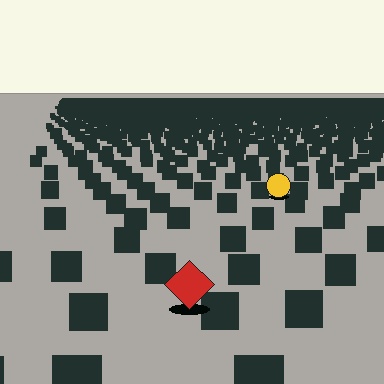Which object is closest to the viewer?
The red diamond is closest. The texture marks near it are larger and more spread out.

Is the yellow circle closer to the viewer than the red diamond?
No. The red diamond is closer — you can tell from the texture gradient: the ground texture is coarser near it.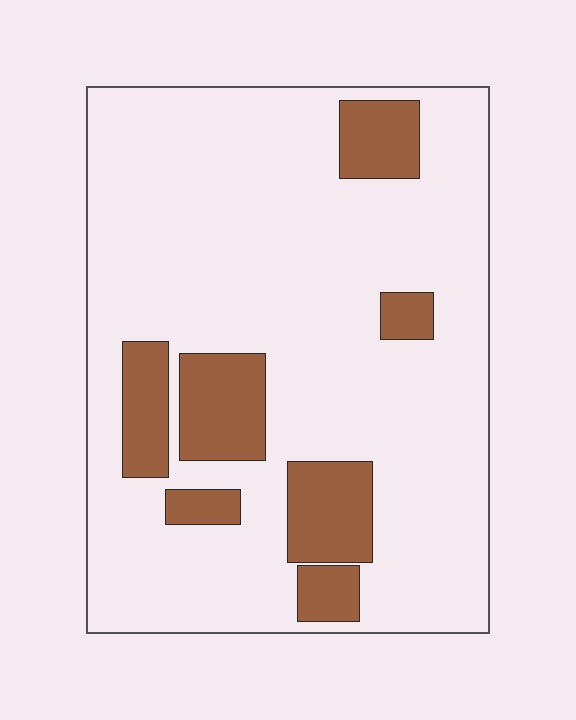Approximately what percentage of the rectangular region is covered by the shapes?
Approximately 20%.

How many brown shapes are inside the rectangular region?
7.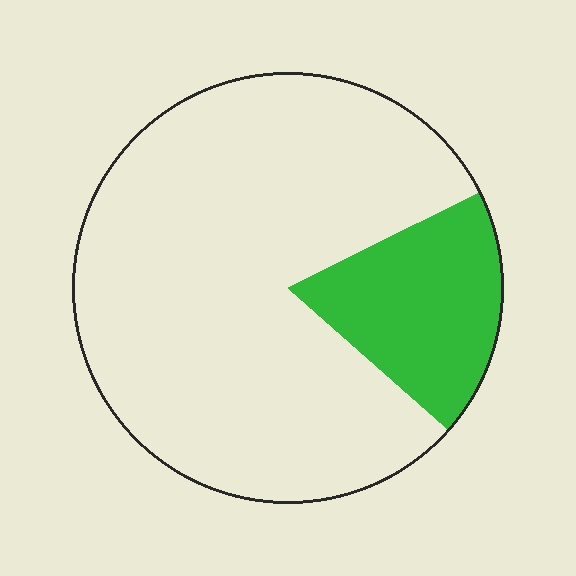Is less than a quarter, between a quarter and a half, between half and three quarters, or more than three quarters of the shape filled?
Less than a quarter.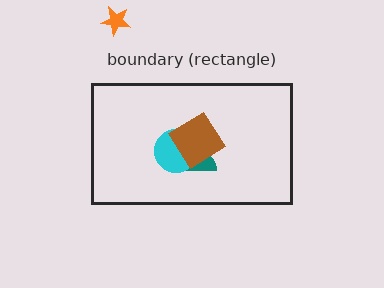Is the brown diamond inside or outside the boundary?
Inside.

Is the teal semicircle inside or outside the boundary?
Inside.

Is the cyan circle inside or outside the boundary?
Inside.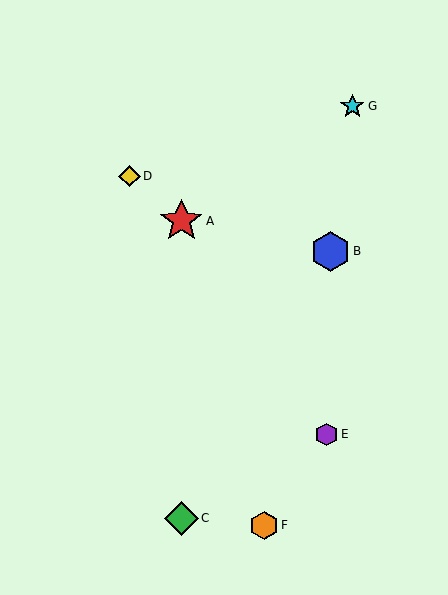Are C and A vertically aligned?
Yes, both are at x≈181.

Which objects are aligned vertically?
Objects A, C are aligned vertically.